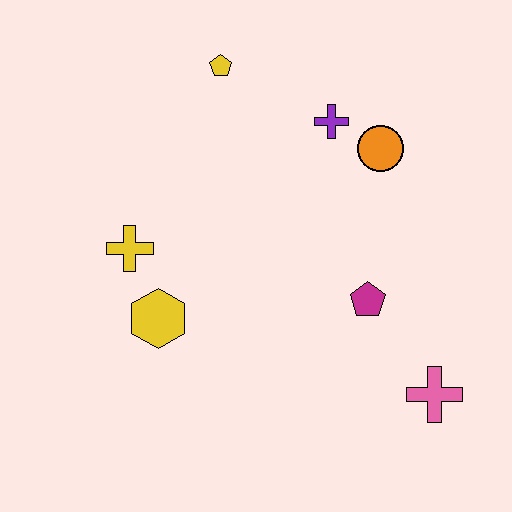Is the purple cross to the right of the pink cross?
No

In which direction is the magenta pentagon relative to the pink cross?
The magenta pentagon is above the pink cross.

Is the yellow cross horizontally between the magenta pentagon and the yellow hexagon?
No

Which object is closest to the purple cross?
The orange circle is closest to the purple cross.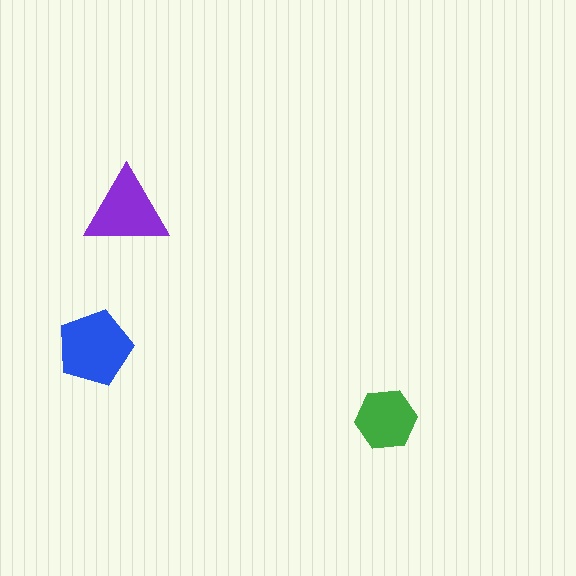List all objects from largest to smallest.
The blue pentagon, the purple triangle, the green hexagon.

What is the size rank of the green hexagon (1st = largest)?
3rd.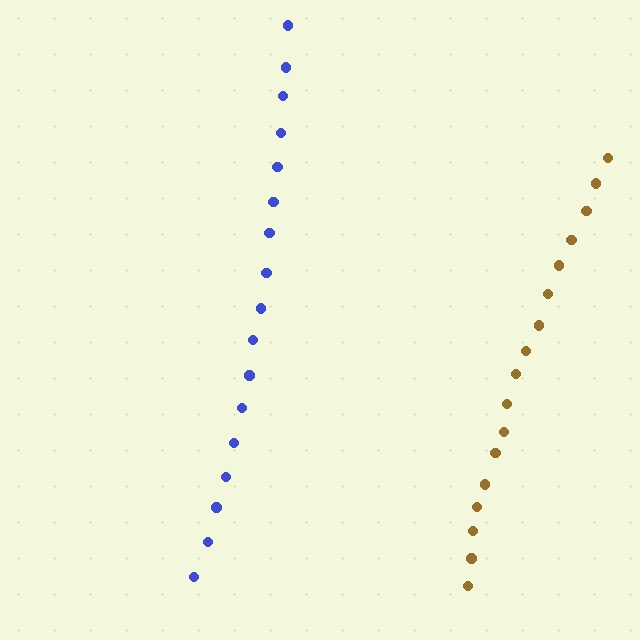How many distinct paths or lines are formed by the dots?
There are 2 distinct paths.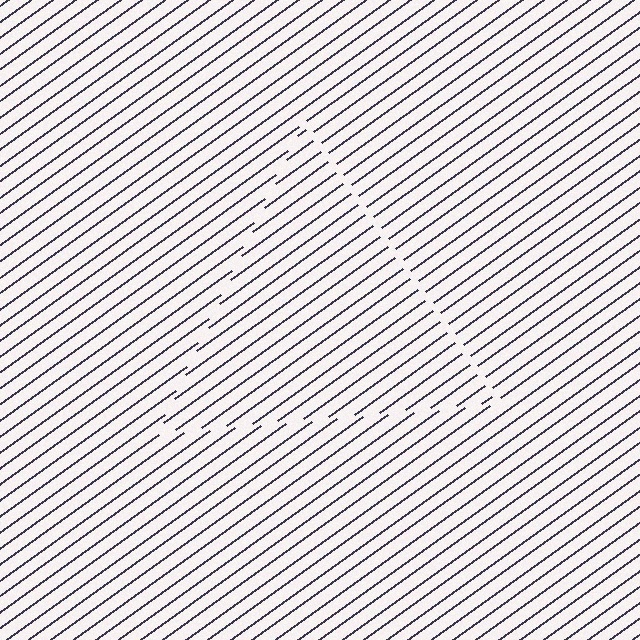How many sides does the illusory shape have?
3 sides — the line-ends trace a triangle.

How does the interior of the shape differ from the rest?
The interior of the shape contains the same grating, shifted by half a period — the contour is defined by the phase discontinuity where line-ends from the inner and outer gratings abut.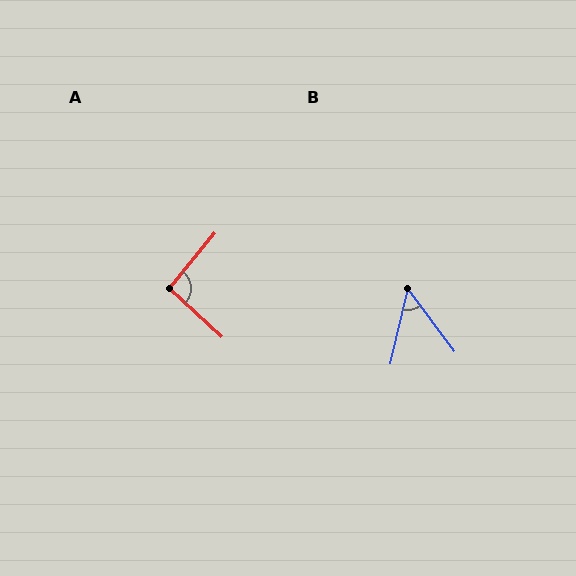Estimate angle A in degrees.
Approximately 93 degrees.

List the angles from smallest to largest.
B (50°), A (93°).